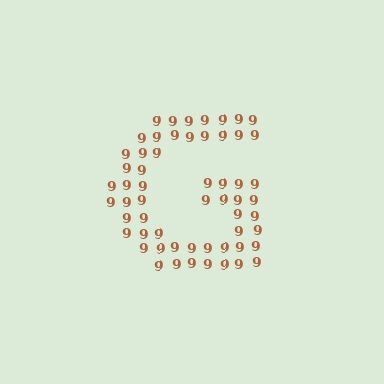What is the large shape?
The large shape is the letter G.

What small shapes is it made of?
It is made of small digit 9's.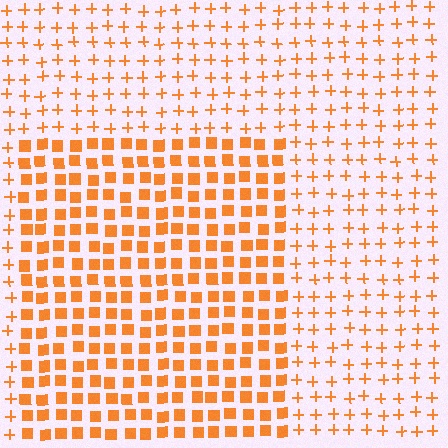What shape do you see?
I see a rectangle.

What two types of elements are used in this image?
The image uses squares inside the rectangle region and plus signs outside it.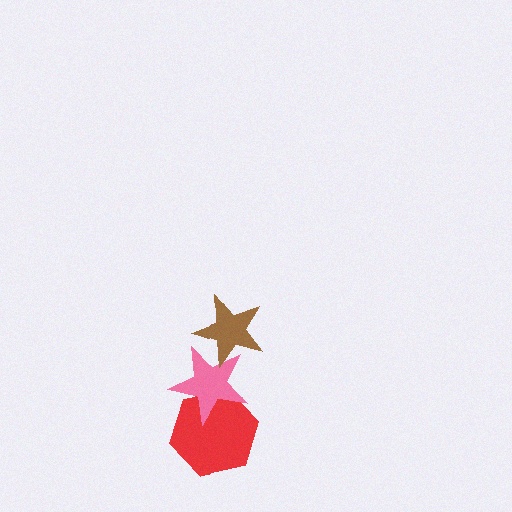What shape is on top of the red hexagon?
The pink star is on top of the red hexagon.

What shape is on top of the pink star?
The brown star is on top of the pink star.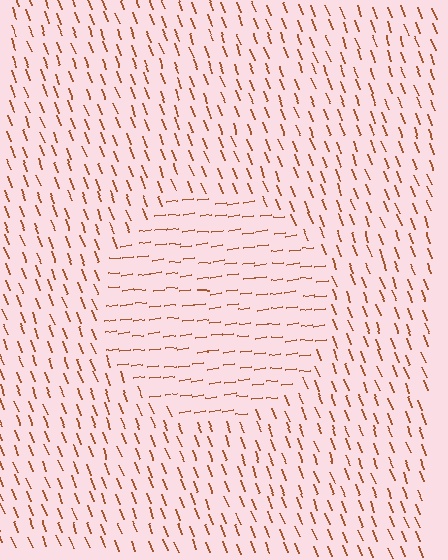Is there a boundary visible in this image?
Yes, there is a texture boundary formed by a change in line orientation.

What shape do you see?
I see a circle.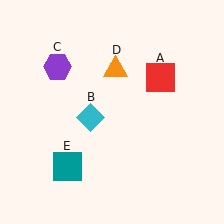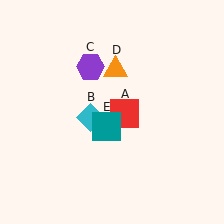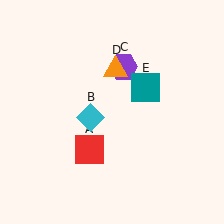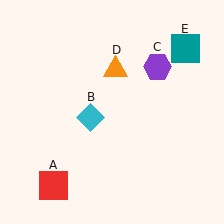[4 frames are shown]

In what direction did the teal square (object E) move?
The teal square (object E) moved up and to the right.